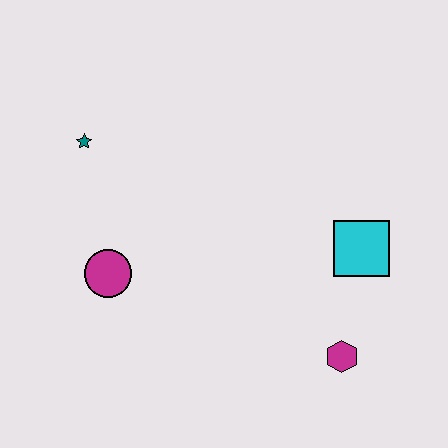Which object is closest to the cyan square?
The magenta hexagon is closest to the cyan square.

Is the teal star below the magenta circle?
No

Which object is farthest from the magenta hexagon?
The teal star is farthest from the magenta hexagon.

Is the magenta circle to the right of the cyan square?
No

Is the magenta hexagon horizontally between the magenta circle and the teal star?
No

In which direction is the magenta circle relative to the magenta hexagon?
The magenta circle is to the left of the magenta hexagon.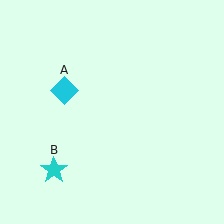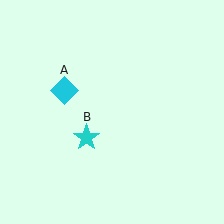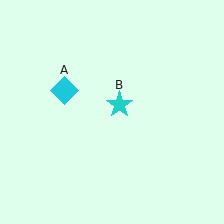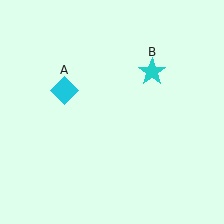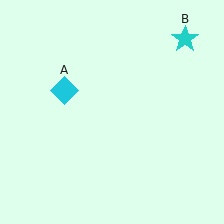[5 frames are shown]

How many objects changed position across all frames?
1 object changed position: cyan star (object B).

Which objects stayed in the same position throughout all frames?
Cyan diamond (object A) remained stationary.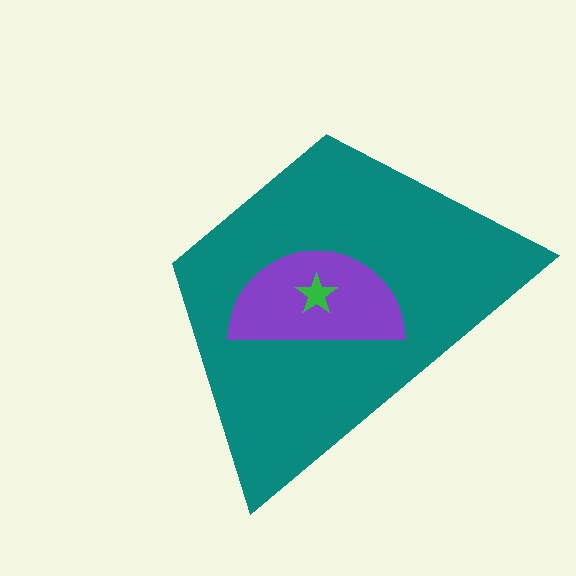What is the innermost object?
The green star.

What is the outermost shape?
The teal trapezoid.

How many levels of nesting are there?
3.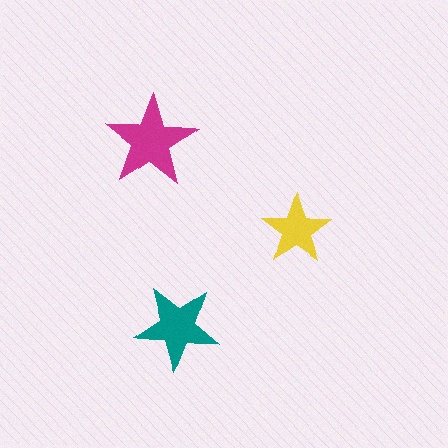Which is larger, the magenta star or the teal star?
The magenta one.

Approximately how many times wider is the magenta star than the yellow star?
About 1.5 times wider.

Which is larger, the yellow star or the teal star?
The teal one.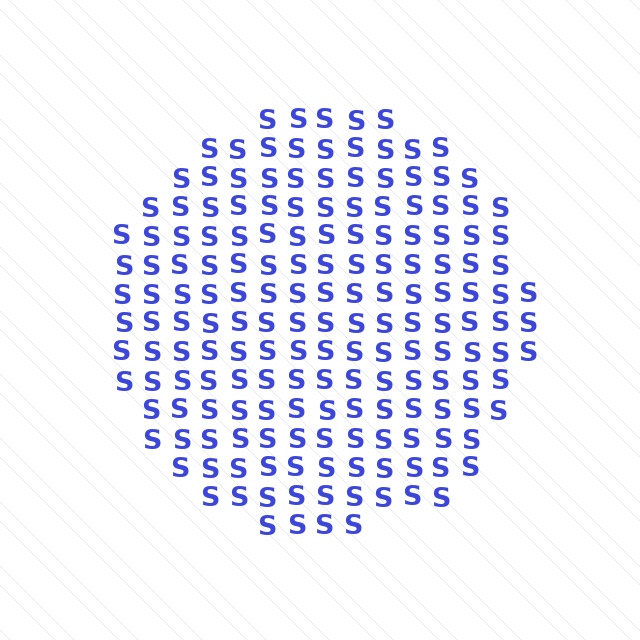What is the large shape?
The large shape is a circle.